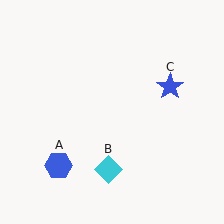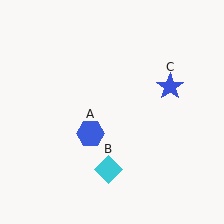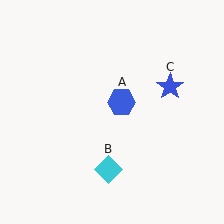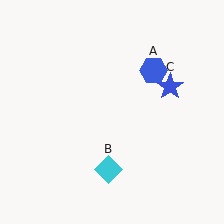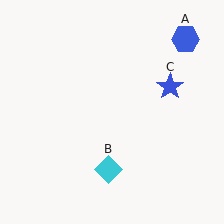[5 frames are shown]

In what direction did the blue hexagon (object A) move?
The blue hexagon (object A) moved up and to the right.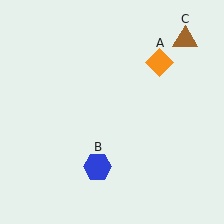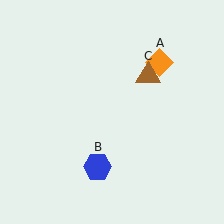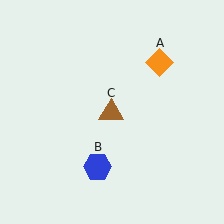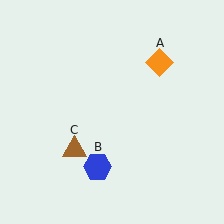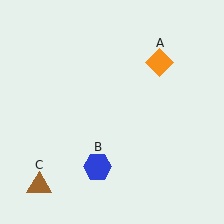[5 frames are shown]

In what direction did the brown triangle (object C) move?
The brown triangle (object C) moved down and to the left.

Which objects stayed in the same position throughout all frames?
Orange diamond (object A) and blue hexagon (object B) remained stationary.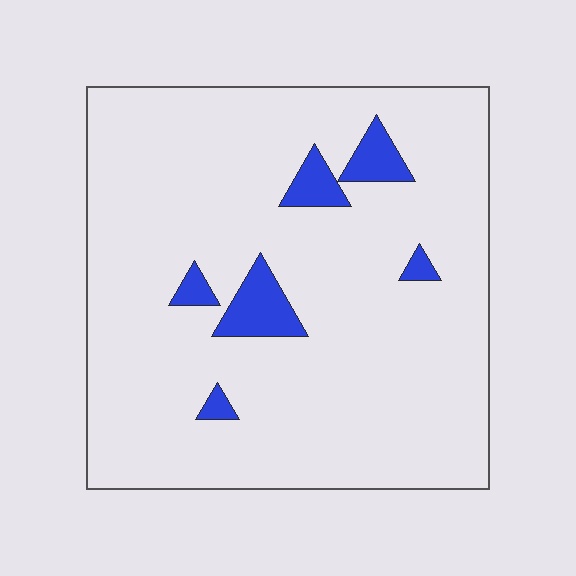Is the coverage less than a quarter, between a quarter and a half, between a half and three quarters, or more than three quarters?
Less than a quarter.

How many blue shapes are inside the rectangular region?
6.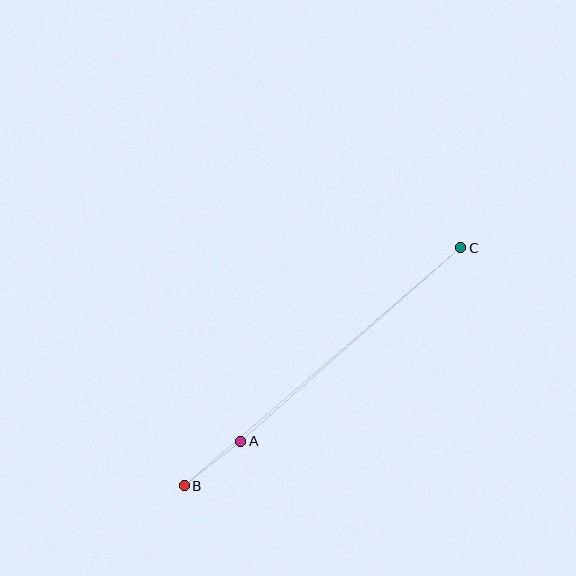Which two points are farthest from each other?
Points B and C are farthest from each other.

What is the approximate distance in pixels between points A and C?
The distance between A and C is approximately 293 pixels.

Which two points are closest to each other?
Points A and B are closest to each other.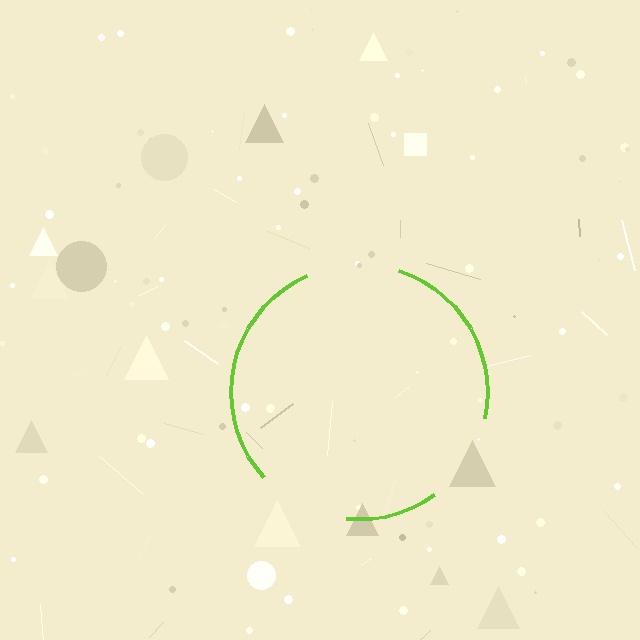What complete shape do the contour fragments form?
The contour fragments form a circle.